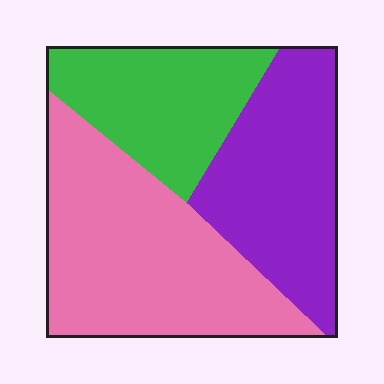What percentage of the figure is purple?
Purple covers 32% of the figure.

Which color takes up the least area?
Green, at roughly 25%.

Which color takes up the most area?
Pink, at roughly 45%.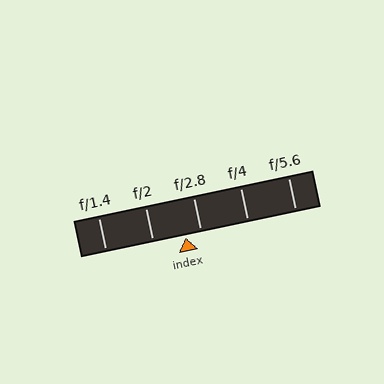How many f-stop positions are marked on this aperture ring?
There are 5 f-stop positions marked.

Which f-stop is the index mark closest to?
The index mark is closest to f/2.8.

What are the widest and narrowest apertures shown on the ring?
The widest aperture shown is f/1.4 and the narrowest is f/5.6.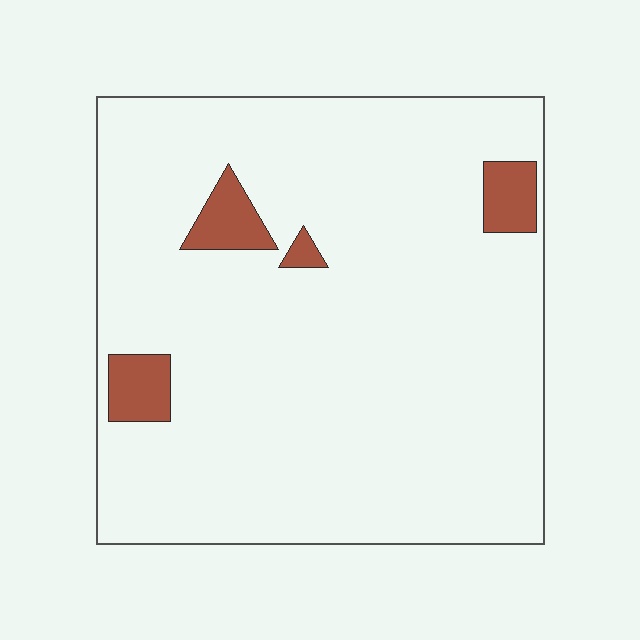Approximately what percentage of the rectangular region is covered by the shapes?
Approximately 5%.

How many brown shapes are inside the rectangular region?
4.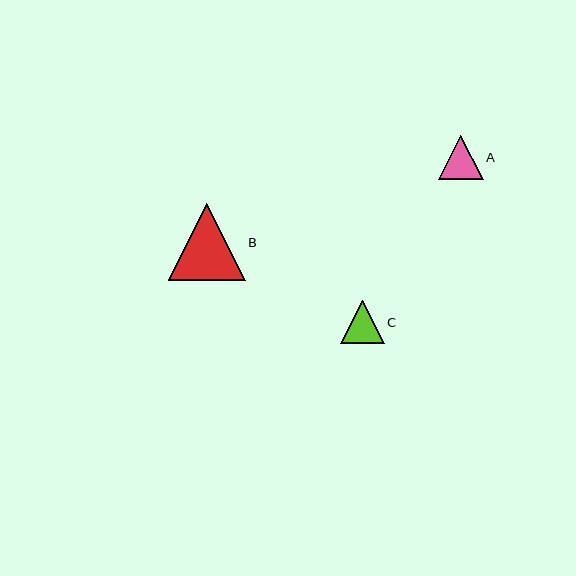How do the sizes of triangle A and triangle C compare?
Triangle A and triangle C are approximately the same size.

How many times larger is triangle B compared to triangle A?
Triangle B is approximately 1.7 times the size of triangle A.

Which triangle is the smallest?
Triangle C is the smallest with a size of approximately 43 pixels.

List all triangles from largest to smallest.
From largest to smallest: B, A, C.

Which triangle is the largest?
Triangle B is the largest with a size of approximately 77 pixels.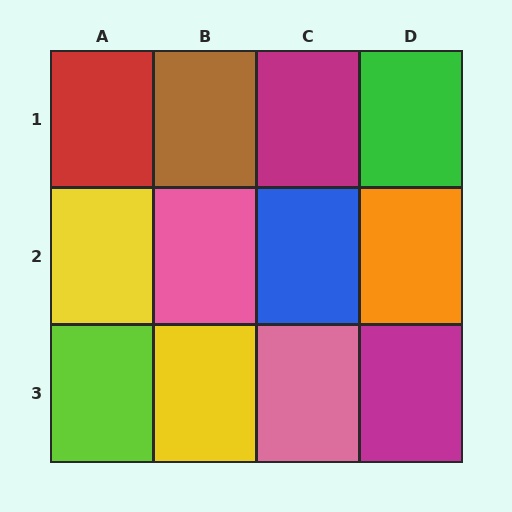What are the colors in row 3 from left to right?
Lime, yellow, pink, magenta.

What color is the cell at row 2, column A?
Yellow.